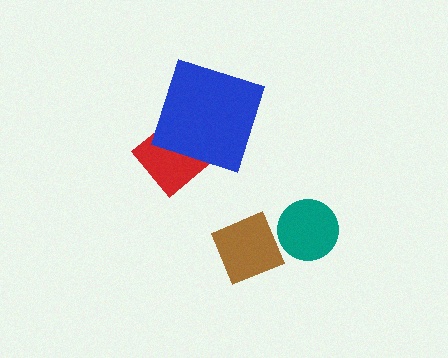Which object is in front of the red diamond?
The blue square is in front of the red diamond.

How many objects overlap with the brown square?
0 objects overlap with the brown square.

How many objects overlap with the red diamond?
1 object overlaps with the red diamond.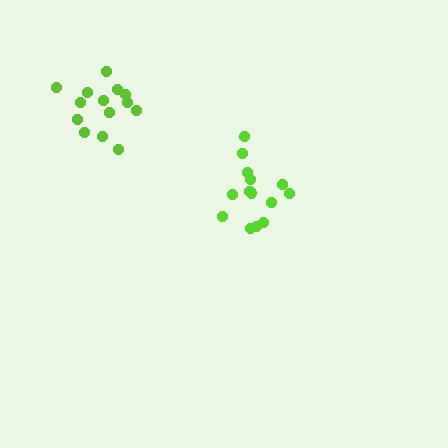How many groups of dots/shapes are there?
There are 2 groups.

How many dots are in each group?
Group 1: 14 dots, Group 2: 14 dots (28 total).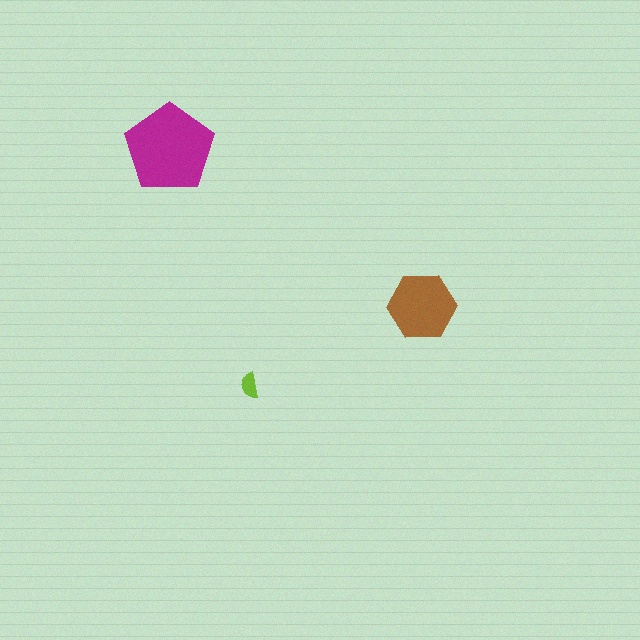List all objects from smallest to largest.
The lime semicircle, the brown hexagon, the magenta pentagon.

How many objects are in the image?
There are 3 objects in the image.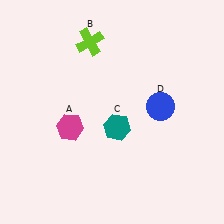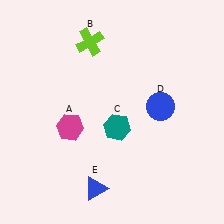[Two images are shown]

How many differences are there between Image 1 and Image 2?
There is 1 difference between the two images.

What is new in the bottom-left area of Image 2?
A blue triangle (E) was added in the bottom-left area of Image 2.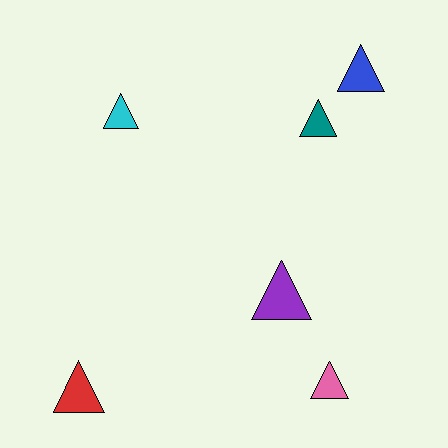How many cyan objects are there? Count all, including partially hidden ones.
There is 1 cyan object.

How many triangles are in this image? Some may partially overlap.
There are 6 triangles.